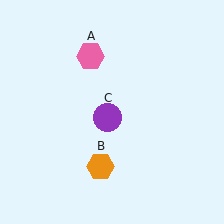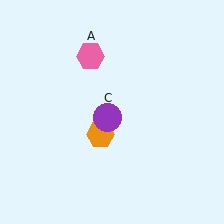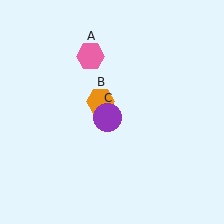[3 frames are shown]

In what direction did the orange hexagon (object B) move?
The orange hexagon (object B) moved up.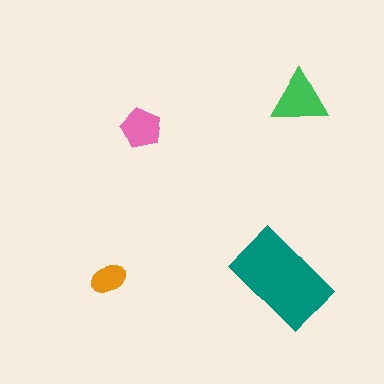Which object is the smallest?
The orange ellipse.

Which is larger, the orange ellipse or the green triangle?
The green triangle.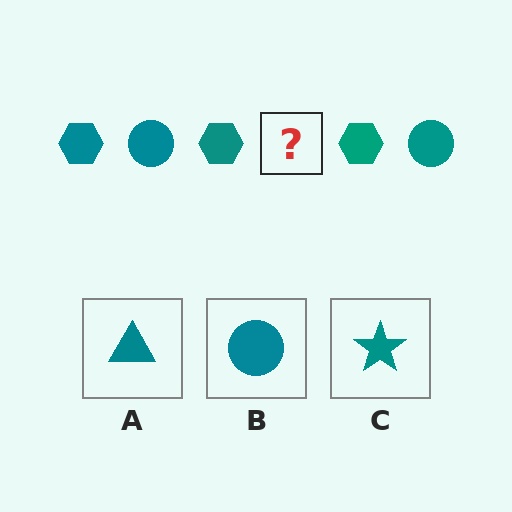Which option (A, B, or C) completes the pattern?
B.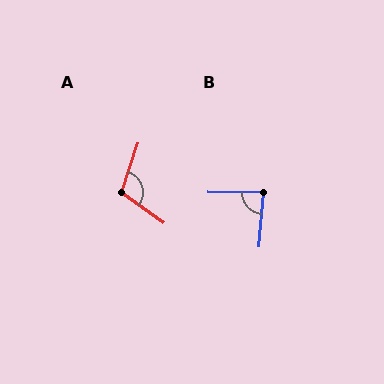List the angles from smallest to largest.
B (85°), A (107°).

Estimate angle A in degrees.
Approximately 107 degrees.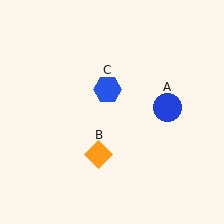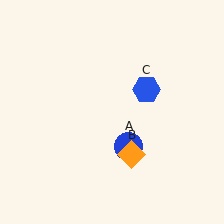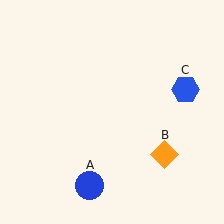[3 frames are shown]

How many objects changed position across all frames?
3 objects changed position: blue circle (object A), orange diamond (object B), blue hexagon (object C).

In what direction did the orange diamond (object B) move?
The orange diamond (object B) moved right.